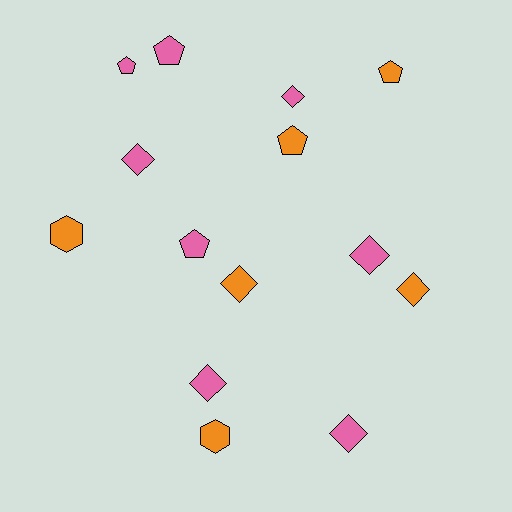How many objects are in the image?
There are 14 objects.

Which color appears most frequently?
Pink, with 8 objects.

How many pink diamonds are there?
There are 5 pink diamonds.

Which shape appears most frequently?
Diamond, with 7 objects.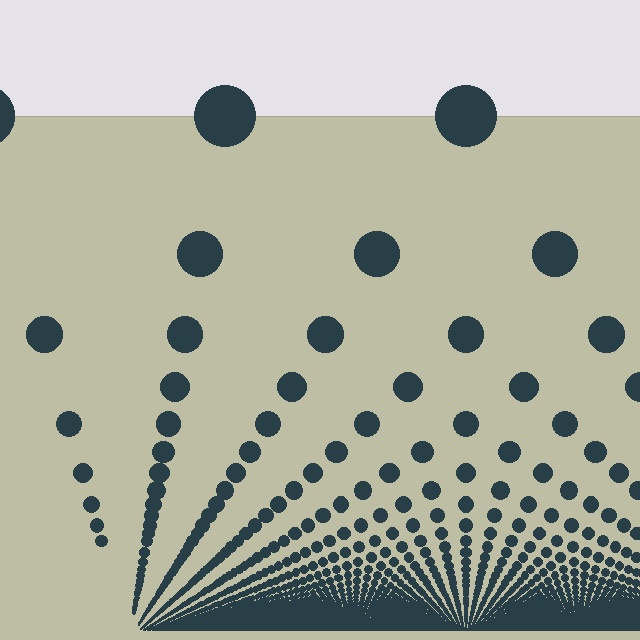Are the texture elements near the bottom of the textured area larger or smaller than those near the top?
Smaller. The gradient is inverted — elements near the bottom are smaller and denser.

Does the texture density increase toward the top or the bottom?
Density increases toward the bottom.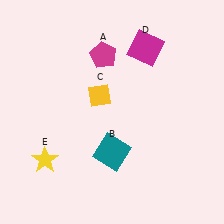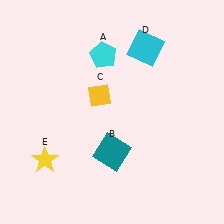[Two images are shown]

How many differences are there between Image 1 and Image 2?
There are 2 differences between the two images.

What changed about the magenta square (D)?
In Image 1, D is magenta. In Image 2, it changed to cyan.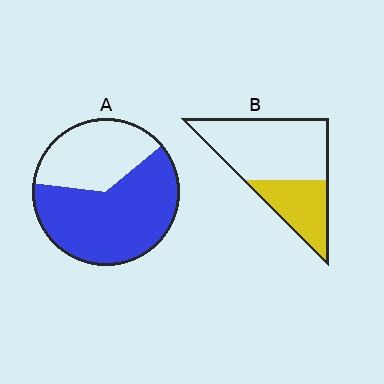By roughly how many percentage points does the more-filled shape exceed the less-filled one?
By roughly 30 percentage points (A over B).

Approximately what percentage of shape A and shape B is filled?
A is approximately 65% and B is approximately 35%.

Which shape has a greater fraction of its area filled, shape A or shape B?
Shape A.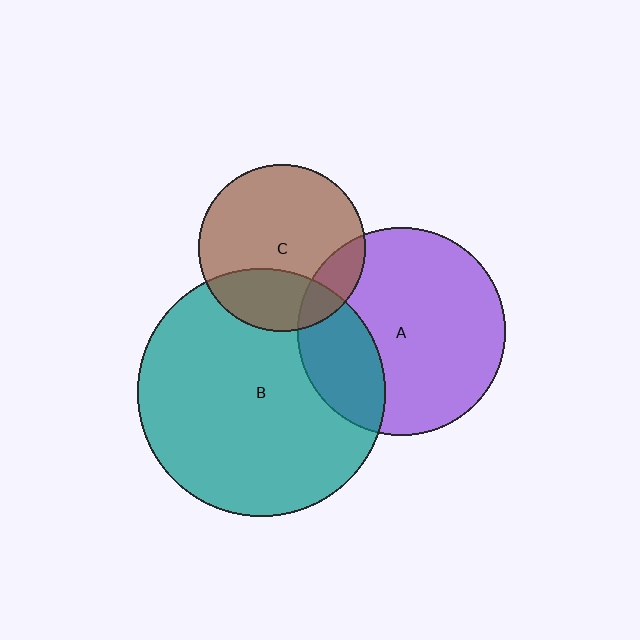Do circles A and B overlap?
Yes.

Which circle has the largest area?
Circle B (teal).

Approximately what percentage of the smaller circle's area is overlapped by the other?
Approximately 25%.